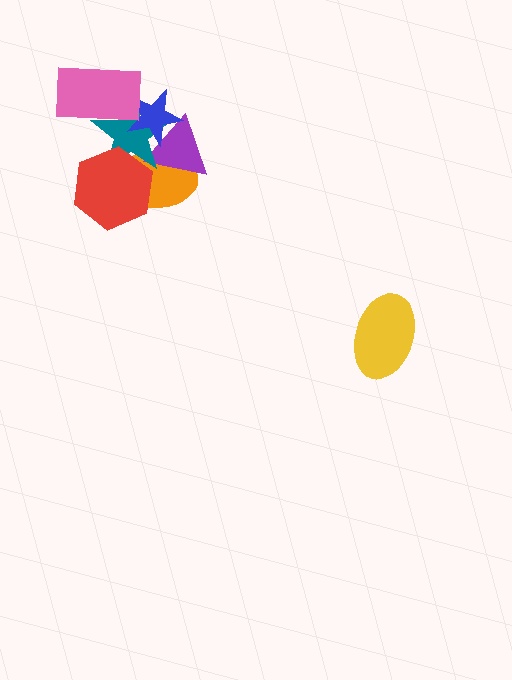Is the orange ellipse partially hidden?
Yes, it is partially covered by another shape.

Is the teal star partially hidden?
Yes, it is partially covered by another shape.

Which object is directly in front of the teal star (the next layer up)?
The blue star is directly in front of the teal star.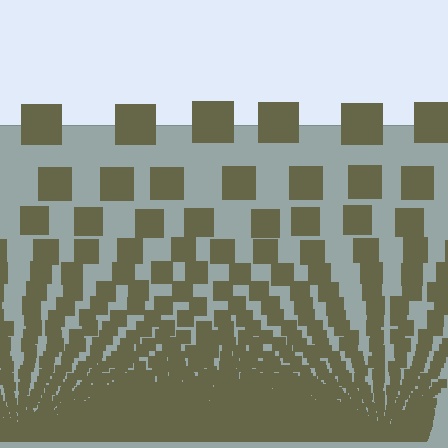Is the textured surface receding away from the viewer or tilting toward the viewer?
The surface appears to tilt toward the viewer. Texture elements get larger and sparser toward the top.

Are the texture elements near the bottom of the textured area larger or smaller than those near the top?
Smaller. The gradient is inverted — elements near the bottom are smaller and denser.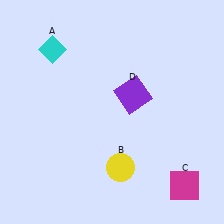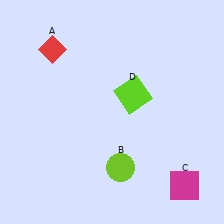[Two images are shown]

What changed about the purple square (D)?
In Image 1, D is purple. In Image 2, it changed to lime.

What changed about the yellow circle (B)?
In Image 1, B is yellow. In Image 2, it changed to lime.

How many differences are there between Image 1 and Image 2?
There are 3 differences between the two images.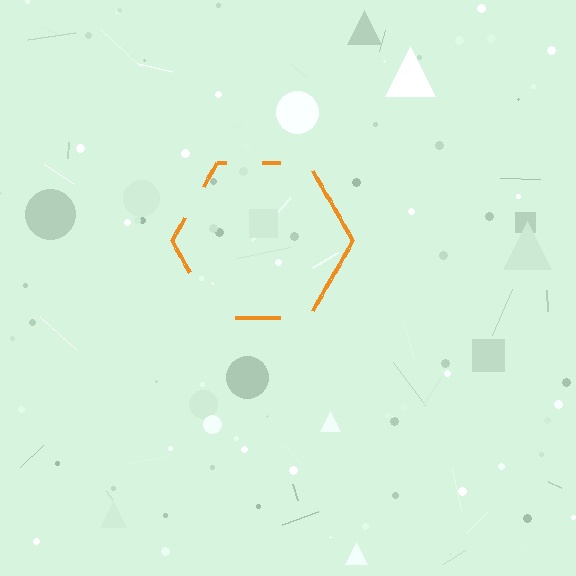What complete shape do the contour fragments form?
The contour fragments form a hexagon.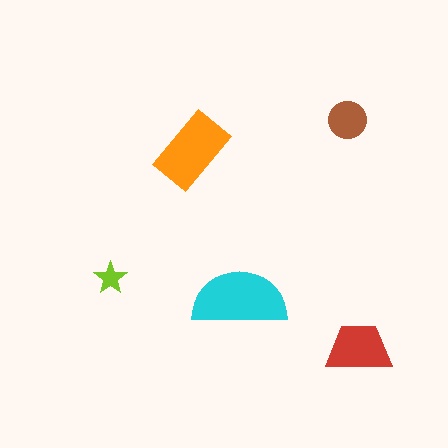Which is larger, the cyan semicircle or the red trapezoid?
The cyan semicircle.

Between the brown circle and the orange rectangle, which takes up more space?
The orange rectangle.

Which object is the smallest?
The lime star.